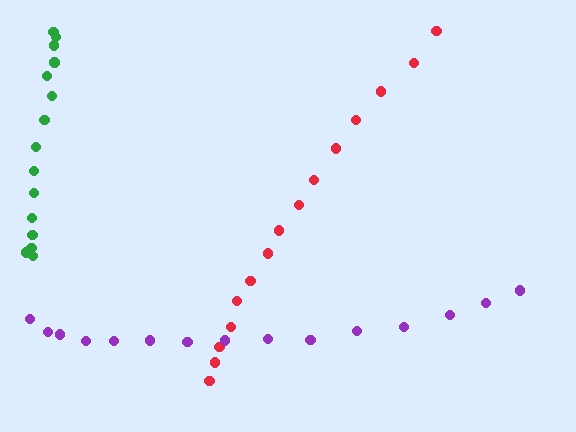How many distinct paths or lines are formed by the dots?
There are 3 distinct paths.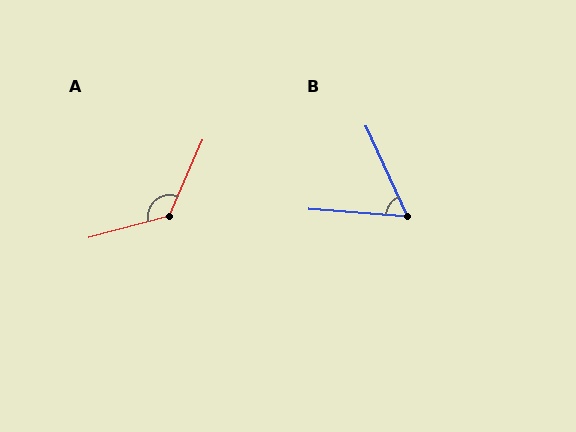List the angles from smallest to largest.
B (61°), A (129°).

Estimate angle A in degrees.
Approximately 129 degrees.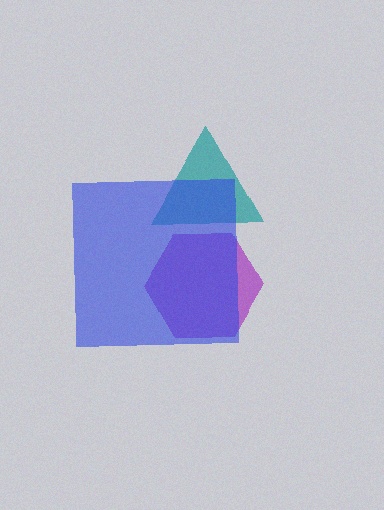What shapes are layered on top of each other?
The layered shapes are: a purple hexagon, a teal triangle, a blue square.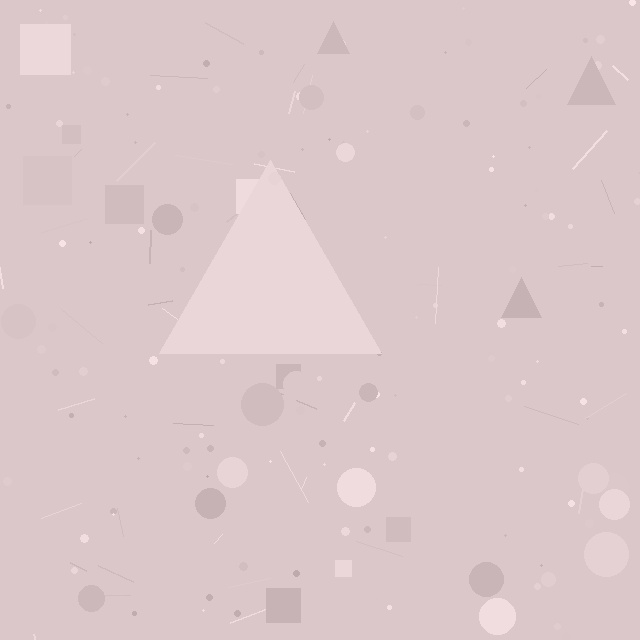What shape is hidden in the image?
A triangle is hidden in the image.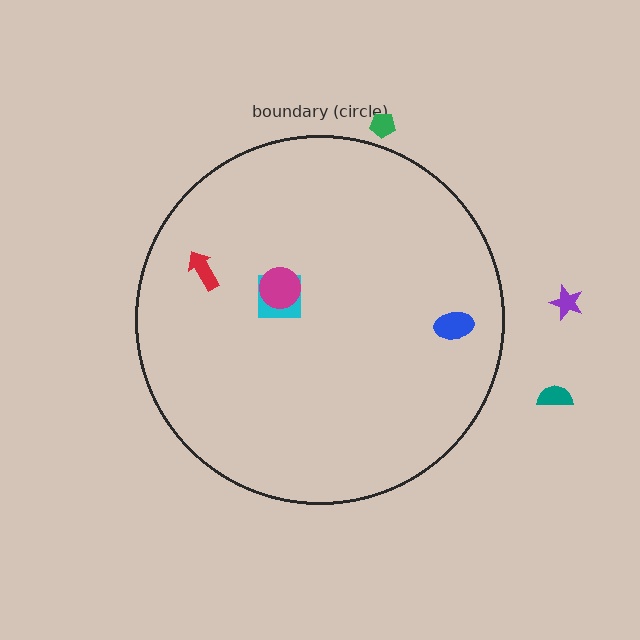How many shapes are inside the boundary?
4 inside, 3 outside.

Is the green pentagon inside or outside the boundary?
Outside.